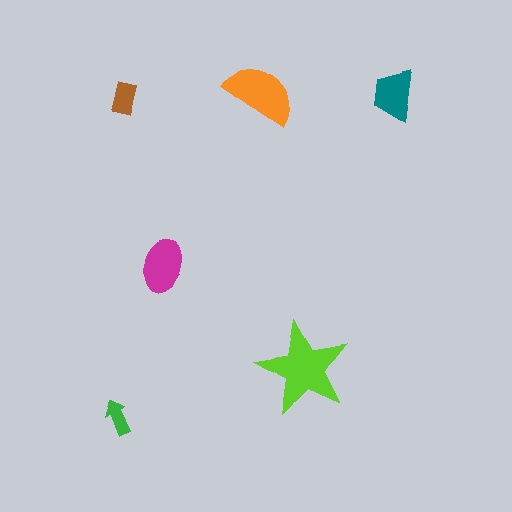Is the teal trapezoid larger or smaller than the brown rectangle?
Larger.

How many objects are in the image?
There are 6 objects in the image.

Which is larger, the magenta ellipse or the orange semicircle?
The orange semicircle.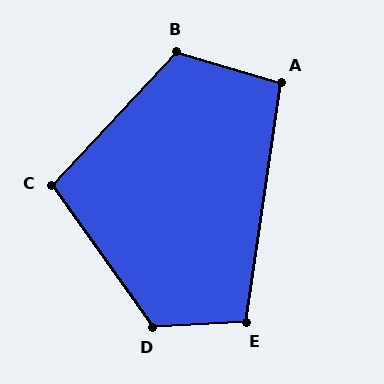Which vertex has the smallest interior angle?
A, at approximately 98 degrees.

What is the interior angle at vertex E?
Approximately 101 degrees (obtuse).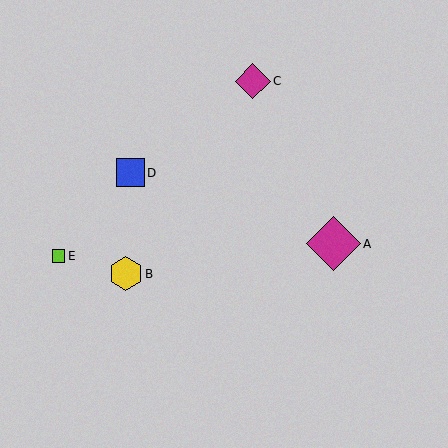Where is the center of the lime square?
The center of the lime square is at (58, 256).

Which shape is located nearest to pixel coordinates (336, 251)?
The magenta diamond (labeled A) at (333, 244) is nearest to that location.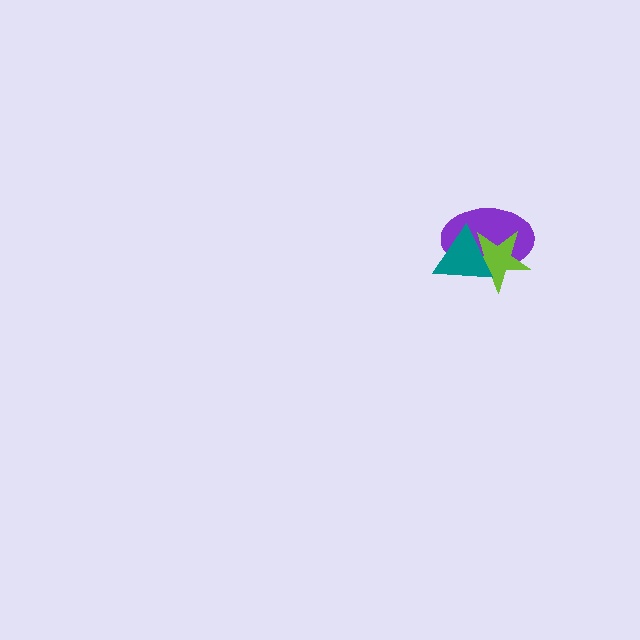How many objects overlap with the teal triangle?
2 objects overlap with the teal triangle.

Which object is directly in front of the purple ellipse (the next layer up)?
The lime star is directly in front of the purple ellipse.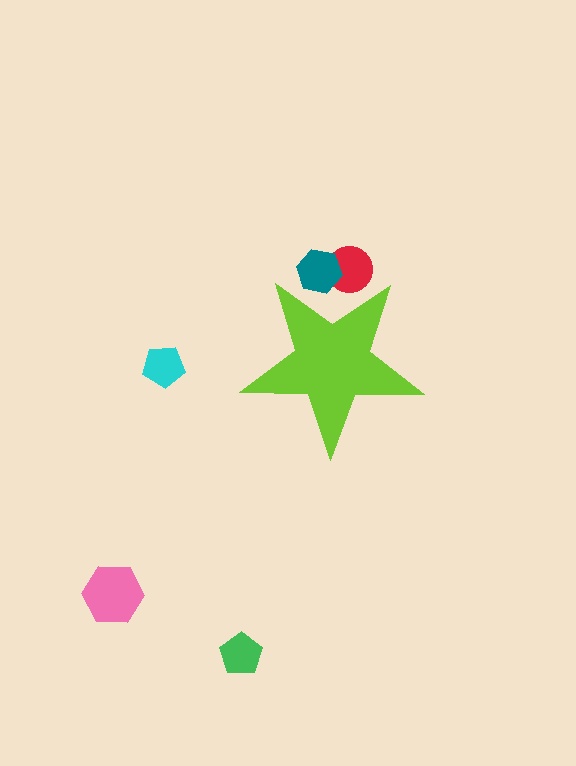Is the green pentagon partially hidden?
No, the green pentagon is fully visible.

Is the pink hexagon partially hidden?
No, the pink hexagon is fully visible.